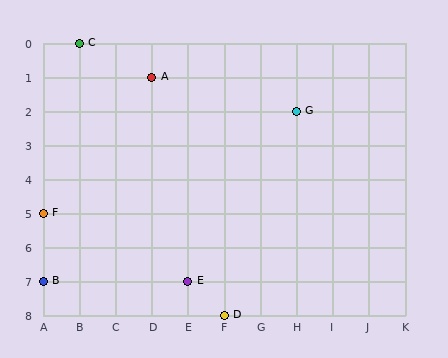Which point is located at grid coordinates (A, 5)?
Point F is at (A, 5).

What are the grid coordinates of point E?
Point E is at grid coordinates (E, 7).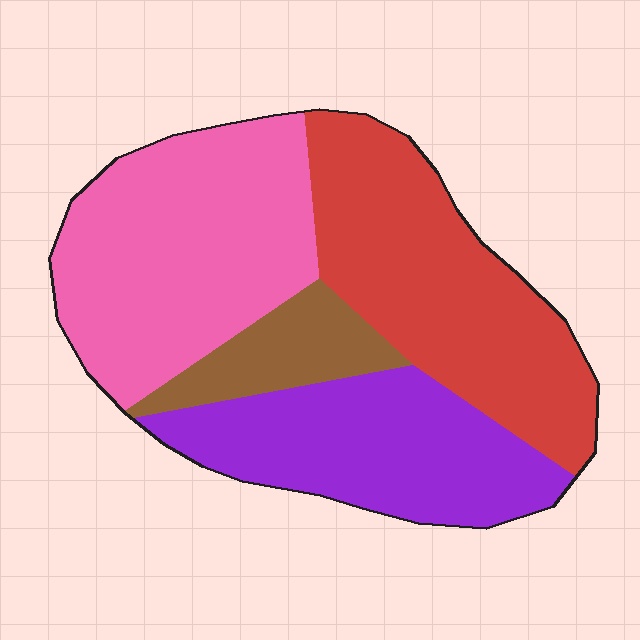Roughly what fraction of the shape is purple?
Purple covers roughly 25% of the shape.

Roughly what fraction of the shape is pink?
Pink takes up between a quarter and a half of the shape.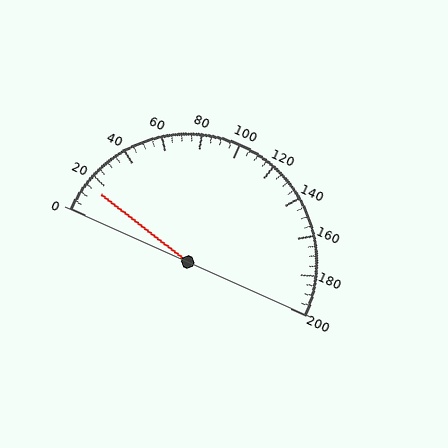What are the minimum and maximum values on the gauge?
The gauge ranges from 0 to 200.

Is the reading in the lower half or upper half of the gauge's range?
The reading is in the lower half of the range (0 to 200).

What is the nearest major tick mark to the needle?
The nearest major tick mark is 20.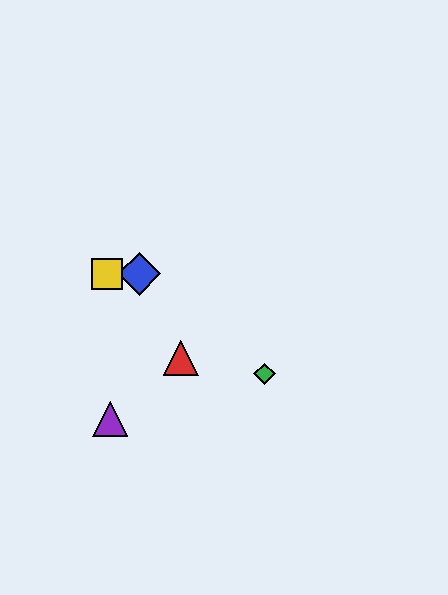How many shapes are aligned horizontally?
2 shapes (the blue diamond, the yellow square) are aligned horizontally.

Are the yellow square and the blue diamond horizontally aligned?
Yes, both are at y≈274.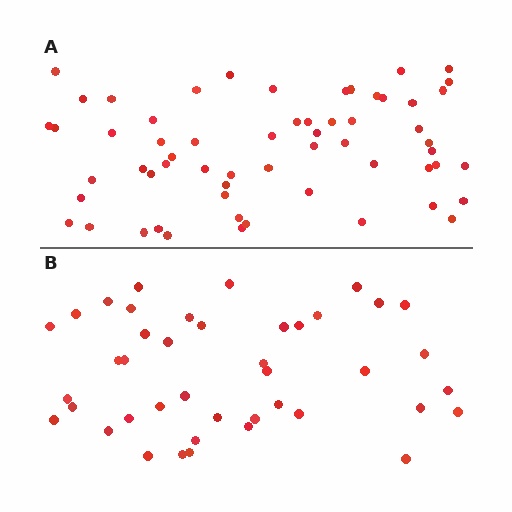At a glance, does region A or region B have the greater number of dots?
Region A (the top region) has more dots.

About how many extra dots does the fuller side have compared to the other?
Region A has approximately 20 more dots than region B.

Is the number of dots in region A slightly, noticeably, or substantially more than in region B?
Region A has noticeably more, but not dramatically so. The ratio is roughly 1.4 to 1.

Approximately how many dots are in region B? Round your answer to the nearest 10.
About 40 dots. (The exact count is 42, which rounds to 40.)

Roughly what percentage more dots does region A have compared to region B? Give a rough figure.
About 45% more.